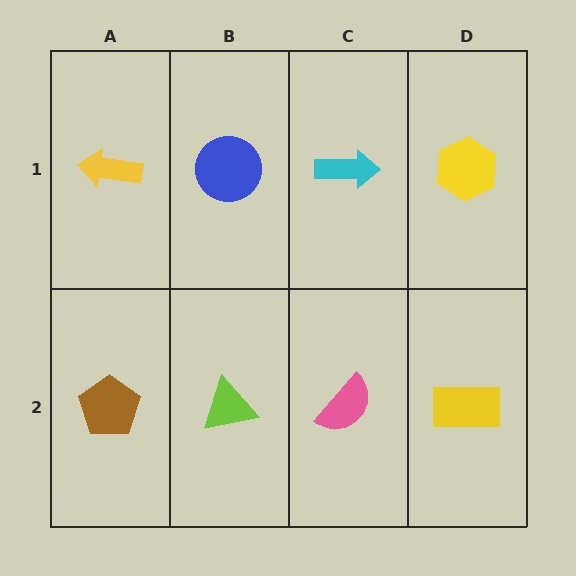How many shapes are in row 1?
4 shapes.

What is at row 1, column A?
A yellow arrow.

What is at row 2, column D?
A yellow rectangle.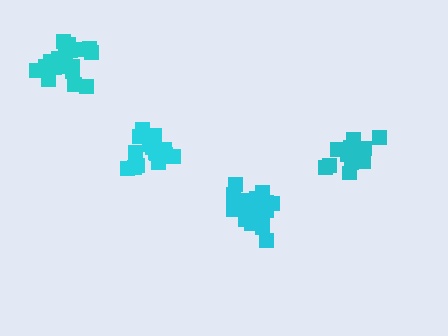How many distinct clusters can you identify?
There are 4 distinct clusters.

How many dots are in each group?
Group 1: 19 dots, Group 2: 20 dots, Group 3: 15 dots, Group 4: 20 dots (74 total).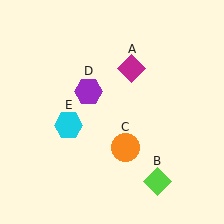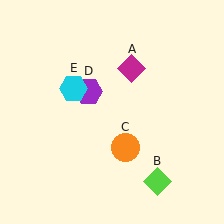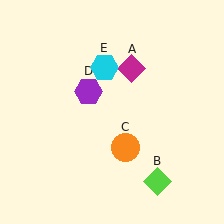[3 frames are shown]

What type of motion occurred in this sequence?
The cyan hexagon (object E) rotated clockwise around the center of the scene.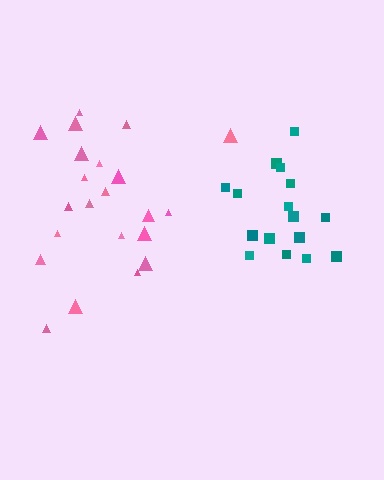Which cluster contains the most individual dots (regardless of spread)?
Pink (22).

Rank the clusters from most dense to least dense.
teal, pink.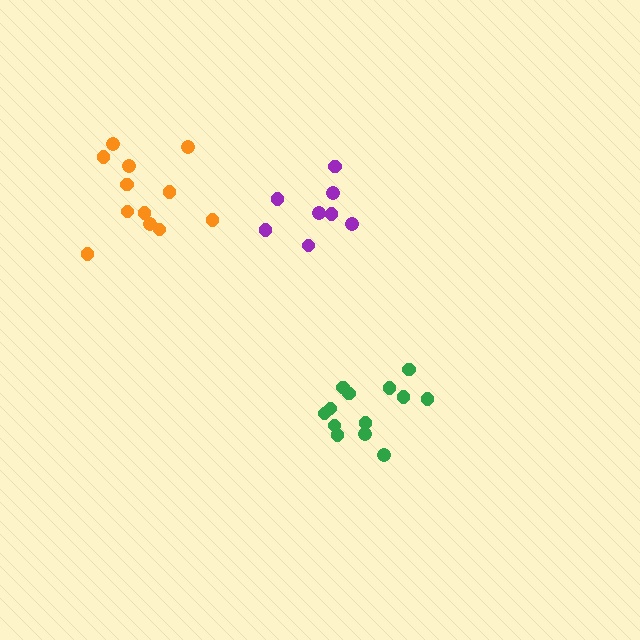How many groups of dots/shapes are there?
There are 3 groups.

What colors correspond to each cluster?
The clusters are colored: purple, green, orange.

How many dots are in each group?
Group 1: 8 dots, Group 2: 13 dots, Group 3: 12 dots (33 total).